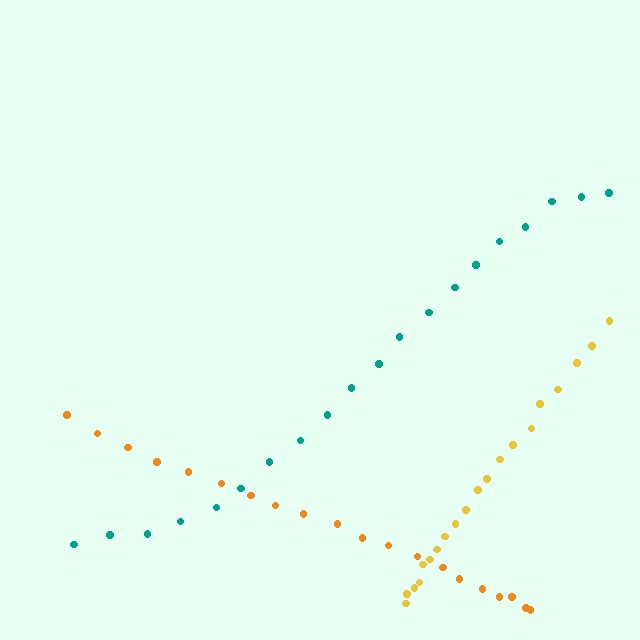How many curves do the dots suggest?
There are 3 distinct paths.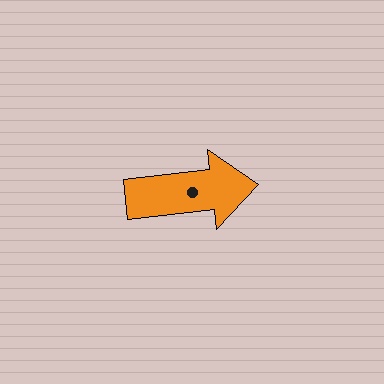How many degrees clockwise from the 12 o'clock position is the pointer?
Approximately 84 degrees.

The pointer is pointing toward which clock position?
Roughly 3 o'clock.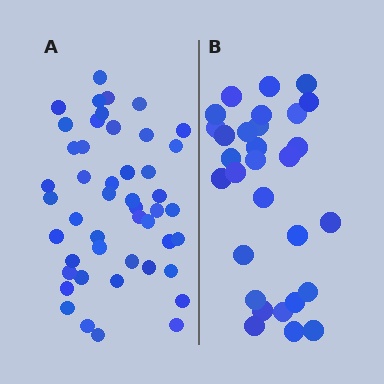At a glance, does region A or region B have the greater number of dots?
Region A (the left region) has more dots.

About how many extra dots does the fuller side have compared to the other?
Region A has approximately 15 more dots than region B.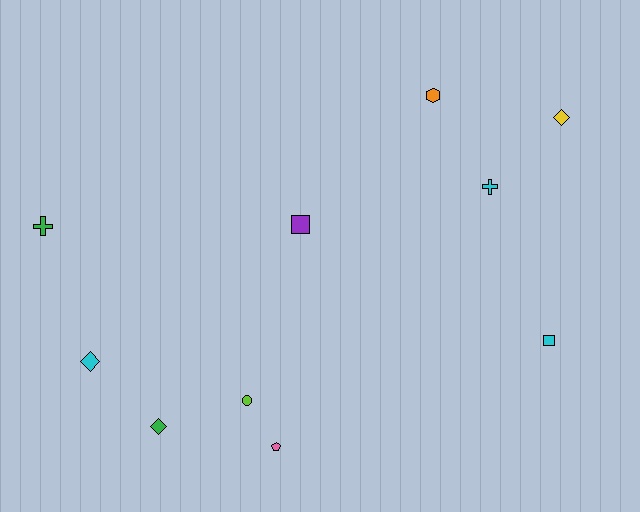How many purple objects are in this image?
There is 1 purple object.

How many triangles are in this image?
There are no triangles.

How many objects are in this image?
There are 10 objects.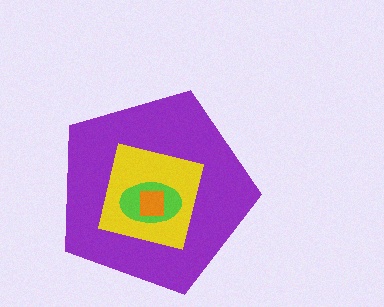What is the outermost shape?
The purple pentagon.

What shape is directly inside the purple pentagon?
The yellow square.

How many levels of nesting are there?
4.